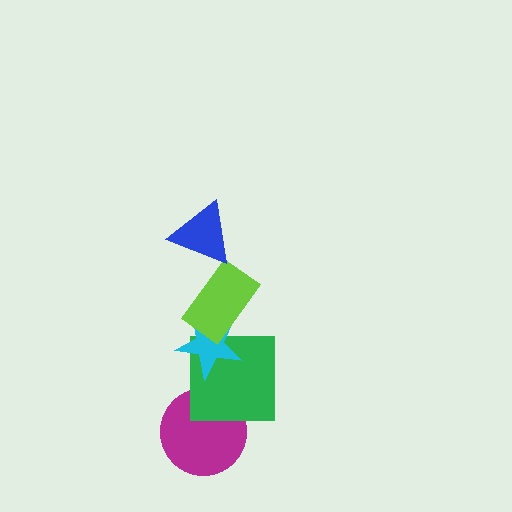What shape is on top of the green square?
The cyan star is on top of the green square.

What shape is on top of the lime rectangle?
The blue triangle is on top of the lime rectangle.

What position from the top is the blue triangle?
The blue triangle is 1st from the top.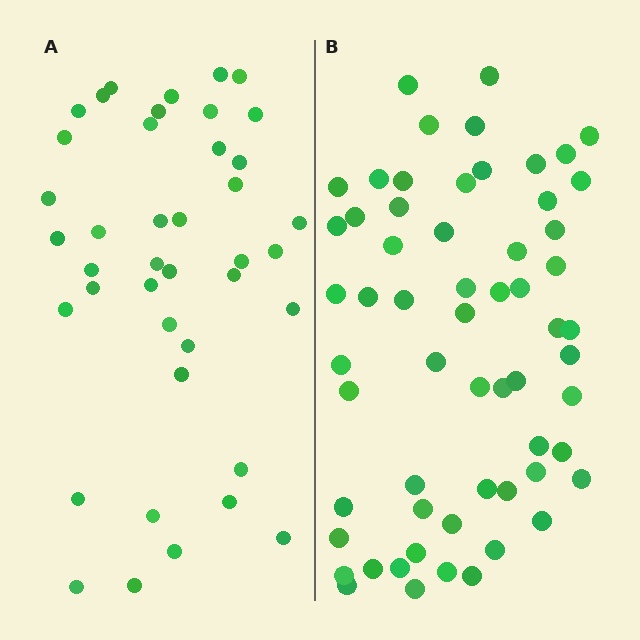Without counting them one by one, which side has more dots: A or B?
Region B (the right region) has more dots.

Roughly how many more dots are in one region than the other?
Region B has approximately 20 more dots than region A.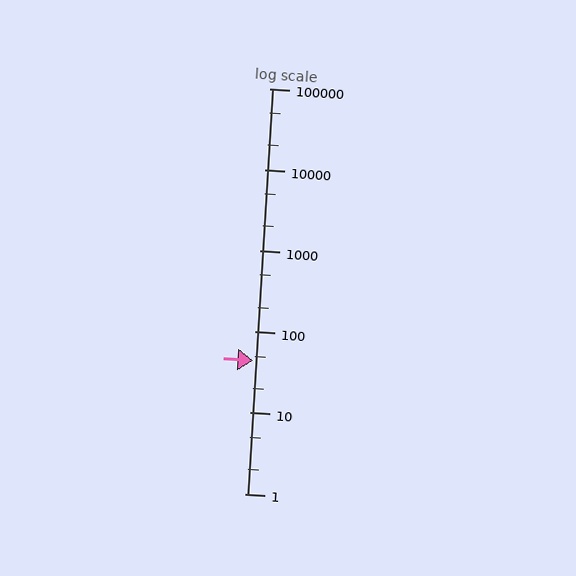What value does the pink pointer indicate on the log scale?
The pointer indicates approximately 44.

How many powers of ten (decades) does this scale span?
The scale spans 5 decades, from 1 to 100000.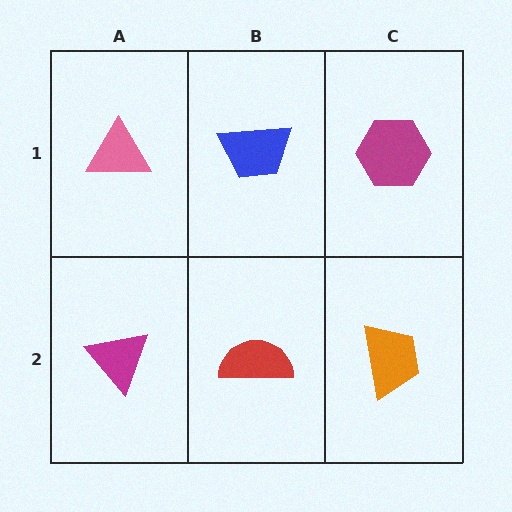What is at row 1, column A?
A pink triangle.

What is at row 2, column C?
An orange trapezoid.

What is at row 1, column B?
A blue trapezoid.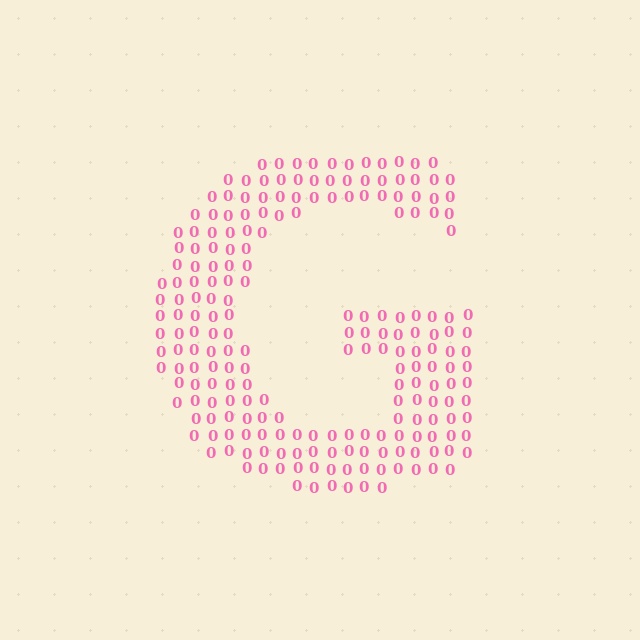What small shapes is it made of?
It is made of small digit 0's.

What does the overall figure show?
The overall figure shows the letter G.